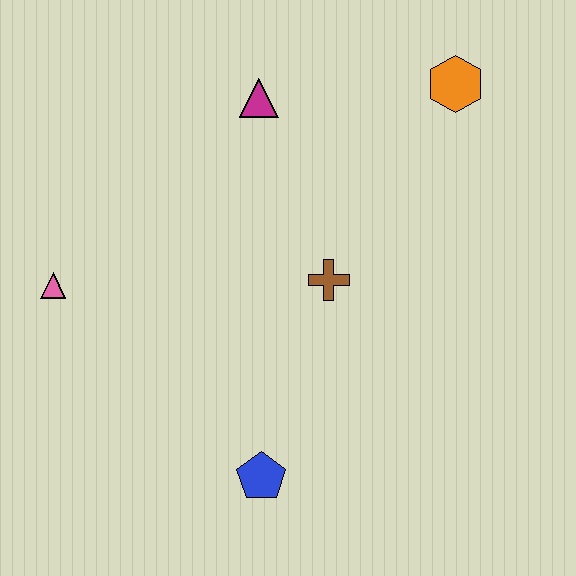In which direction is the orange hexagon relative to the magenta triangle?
The orange hexagon is to the right of the magenta triangle.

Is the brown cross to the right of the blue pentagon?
Yes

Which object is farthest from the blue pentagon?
The orange hexagon is farthest from the blue pentagon.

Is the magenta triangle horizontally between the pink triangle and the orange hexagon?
Yes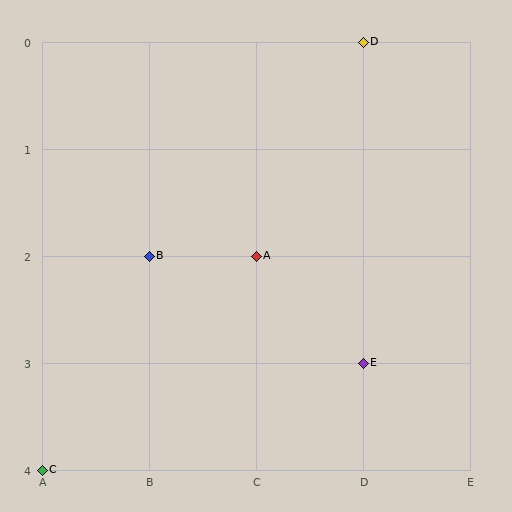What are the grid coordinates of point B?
Point B is at grid coordinates (B, 2).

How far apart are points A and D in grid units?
Points A and D are 1 column and 2 rows apart (about 2.2 grid units diagonally).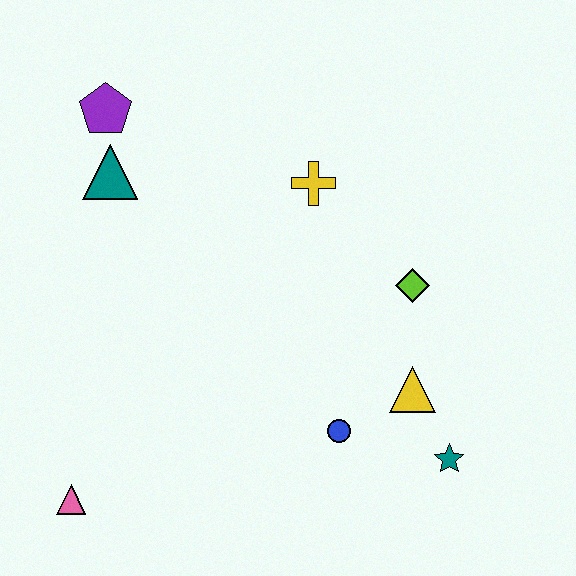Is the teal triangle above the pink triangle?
Yes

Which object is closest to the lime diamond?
The yellow triangle is closest to the lime diamond.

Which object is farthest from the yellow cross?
The pink triangle is farthest from the yellow cross.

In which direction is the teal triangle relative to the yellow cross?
The teal triangle is to the left of the yellow cross.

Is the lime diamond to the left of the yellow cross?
No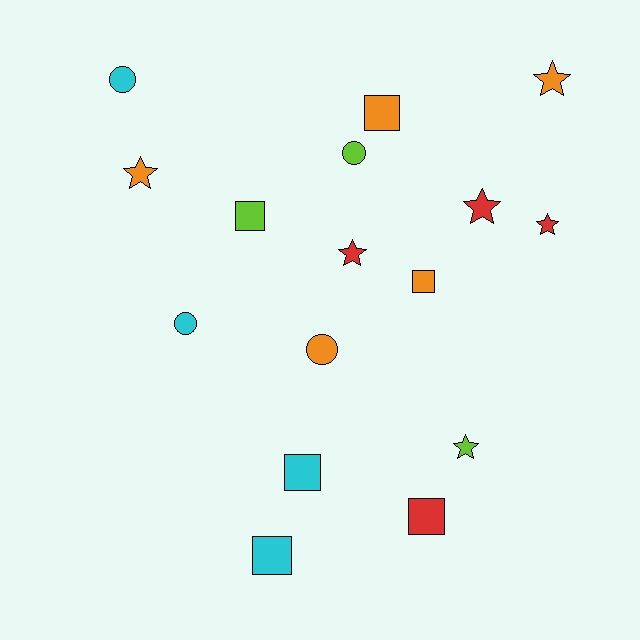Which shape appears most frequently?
Star, with 6 objects.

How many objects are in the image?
There are 16 objects.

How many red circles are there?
There are no red circles.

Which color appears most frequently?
Orange, with 5 objects.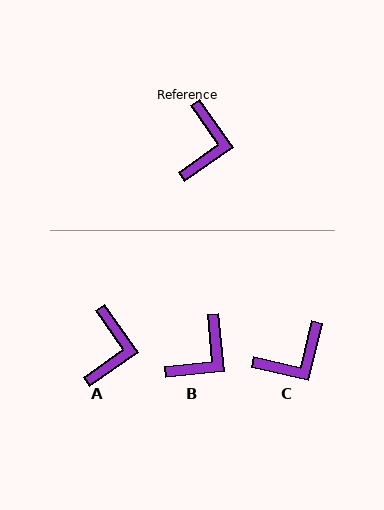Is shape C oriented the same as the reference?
No, it is off by about 48 degrees.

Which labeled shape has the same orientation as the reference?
A.